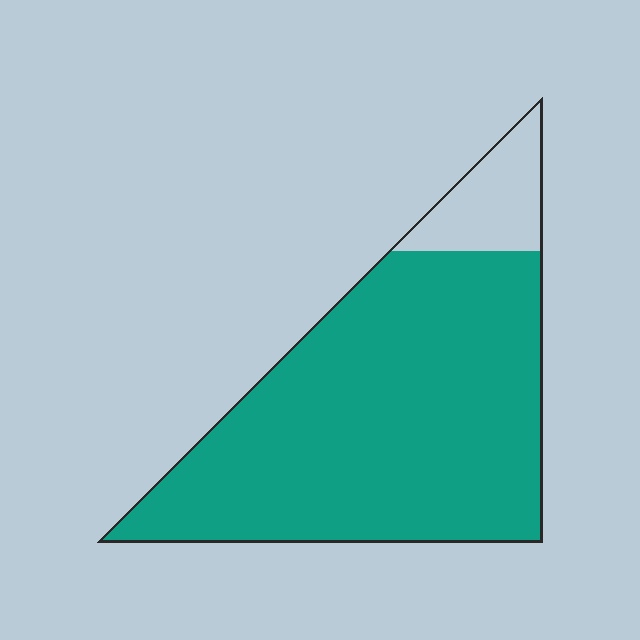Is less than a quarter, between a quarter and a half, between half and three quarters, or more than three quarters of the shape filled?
More than three quarters.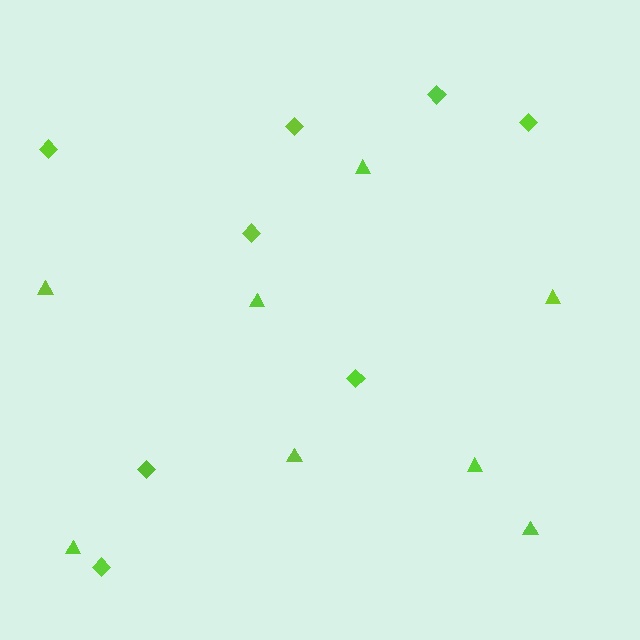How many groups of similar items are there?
There are 2 groups: one group of diamonds (8) and one group of triangles (8).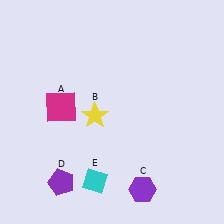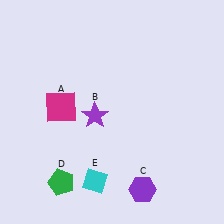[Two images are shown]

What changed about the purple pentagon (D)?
In Image 1, D is purple. In Image 2, it changed to green.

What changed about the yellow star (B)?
In Image 1, B is yellow. In Image 2, it changed to purple.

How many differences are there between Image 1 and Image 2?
There are 2 differences between the two images.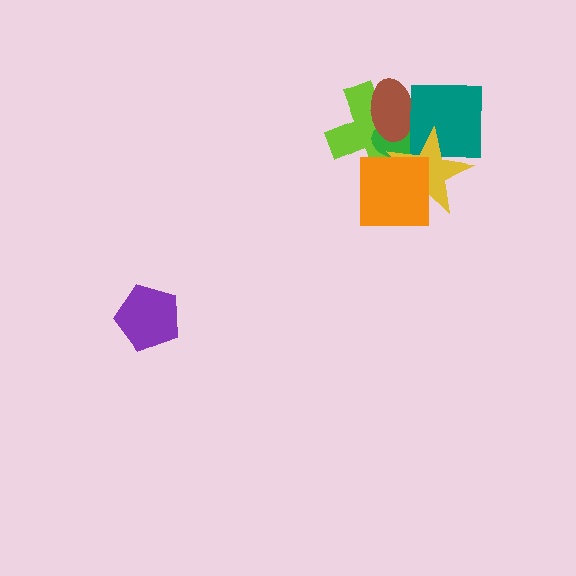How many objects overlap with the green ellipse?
5 objects overlap with the green ellipse.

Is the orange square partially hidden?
No, no other shape covers it.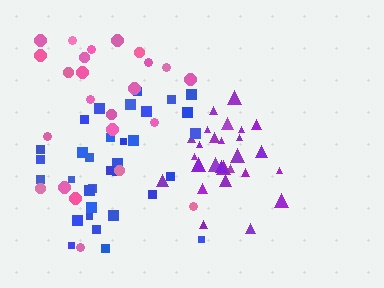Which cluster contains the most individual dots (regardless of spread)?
Blue (33).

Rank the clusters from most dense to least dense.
purple, blue, pink.